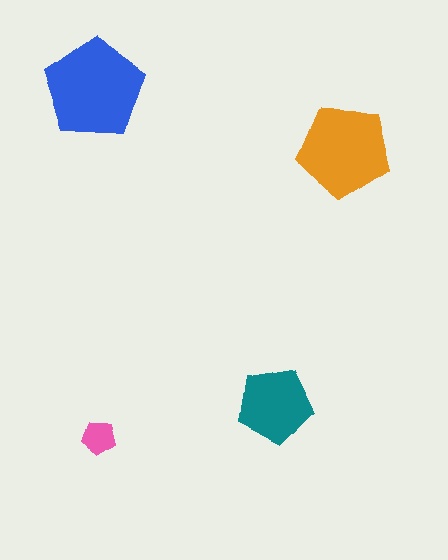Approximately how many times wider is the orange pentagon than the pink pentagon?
About 2.5 times wider.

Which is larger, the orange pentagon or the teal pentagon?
The orange one.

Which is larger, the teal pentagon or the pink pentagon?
The teal one.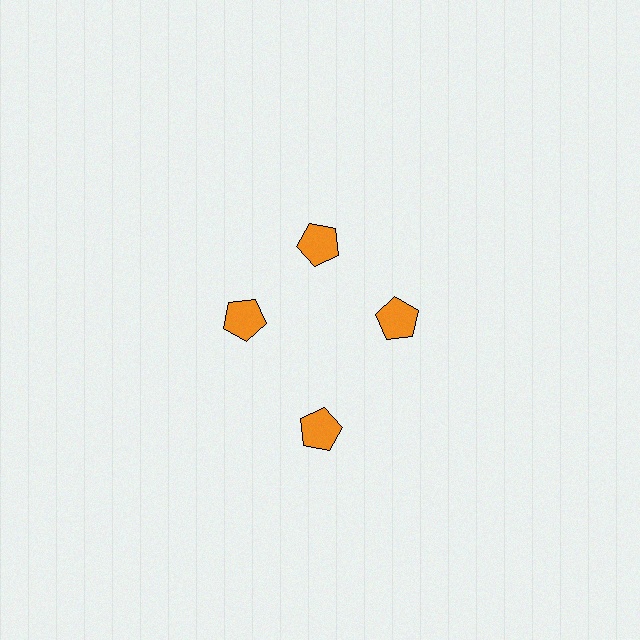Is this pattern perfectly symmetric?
No. The 4 orange pentagons are arranged in a ring, but one element near the 6 o'clock position is pushed outward from the center, breaking the 4-fold rotational symmetry.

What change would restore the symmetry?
The symmetry would be restored by moving it inward, back onto the ring so that all 4 pentagons sit at equal angles and equal distance from the center.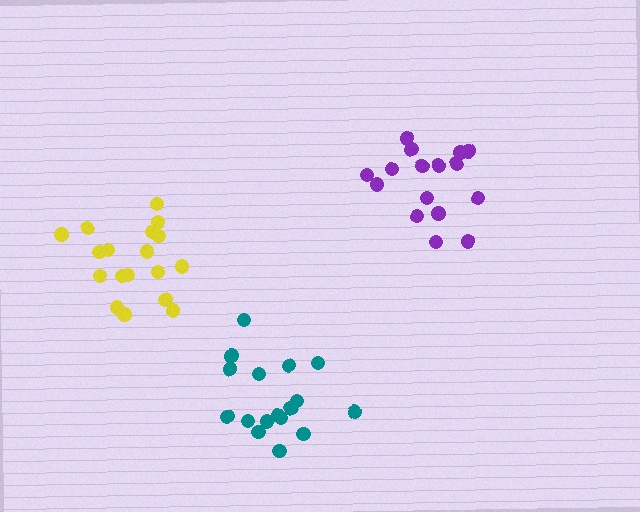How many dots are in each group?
Group 1: 18 dots, Group 2: 17 dots, Group 3: 16 dots (51 total).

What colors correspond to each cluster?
The clusters are colored: yellow, teal, purple.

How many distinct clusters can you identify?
There are 3 distinct clusters.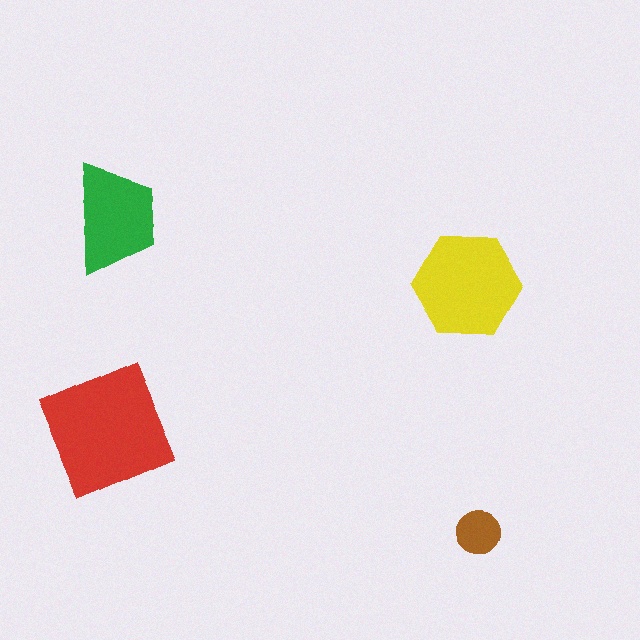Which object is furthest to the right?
The brown circle is rightmost.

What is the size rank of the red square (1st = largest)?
1st.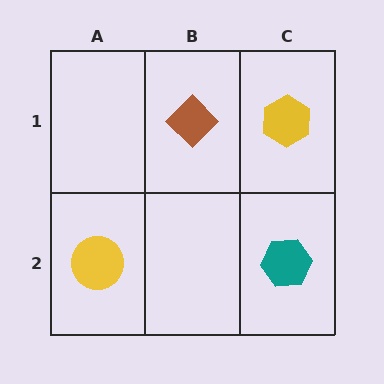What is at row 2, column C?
A teal hexagon.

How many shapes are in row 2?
2 shapes.